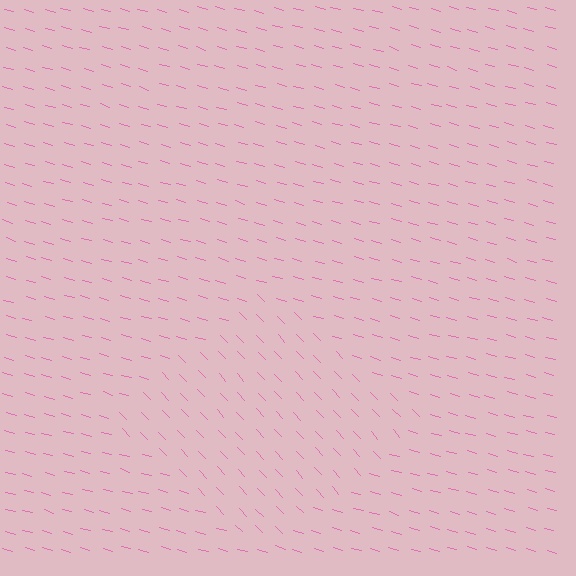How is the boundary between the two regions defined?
The boundary is defined purely by a change in line orientation (approximately 31 degrees difference). All lines are the same color and thickness.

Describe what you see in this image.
The image is filled with small pink line segments. A diamond region in the image has lines oriented differently from the surrounding lines, creating a visible texture boundary.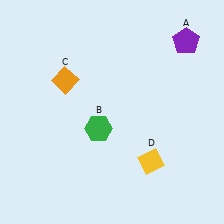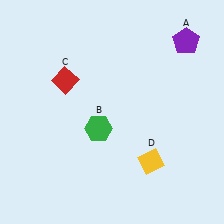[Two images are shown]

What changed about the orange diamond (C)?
In Image 1, C is orange. In Image 2, it changed to red.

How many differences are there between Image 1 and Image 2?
There is 1 difference between the two images.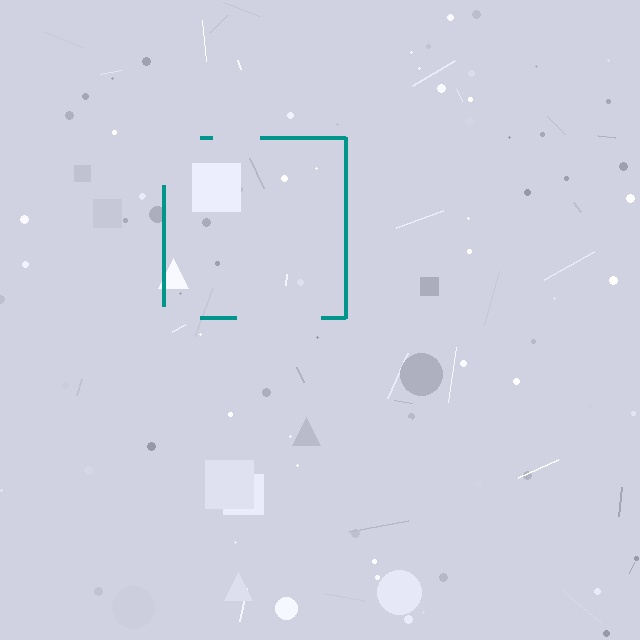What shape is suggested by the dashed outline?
The dashed outline suggests a square.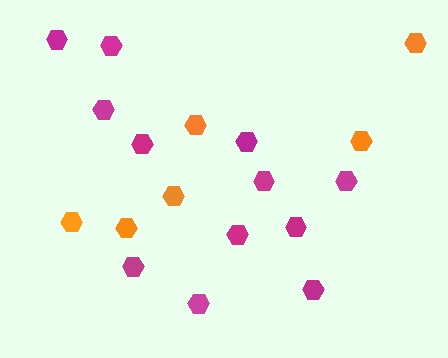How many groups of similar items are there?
There are 2 groups: one group of magenta hexagons (12) and one group of orange hexagons (6).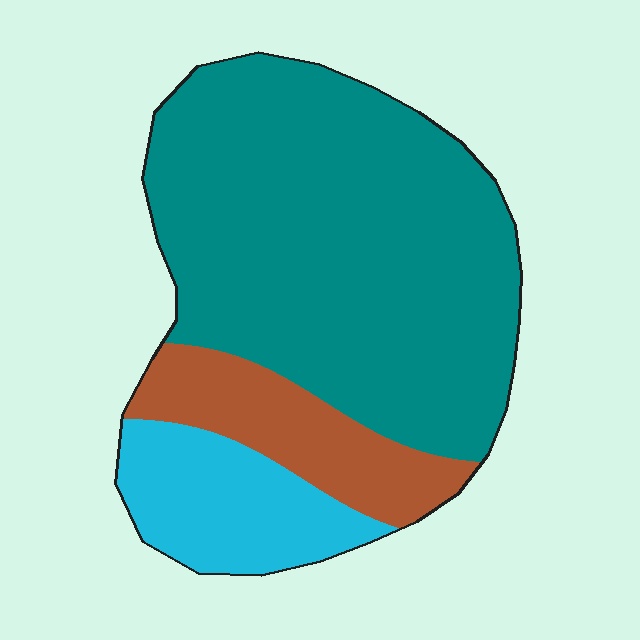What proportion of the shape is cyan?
Cyan covers roughly 15% of the shape.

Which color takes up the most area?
Teal, at roughly 65%.